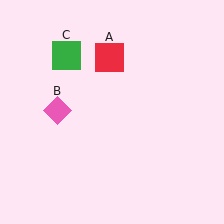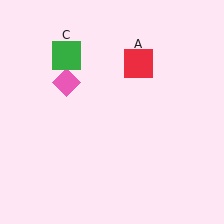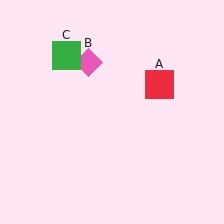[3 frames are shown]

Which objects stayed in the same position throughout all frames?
Green square (object C) remained stationary.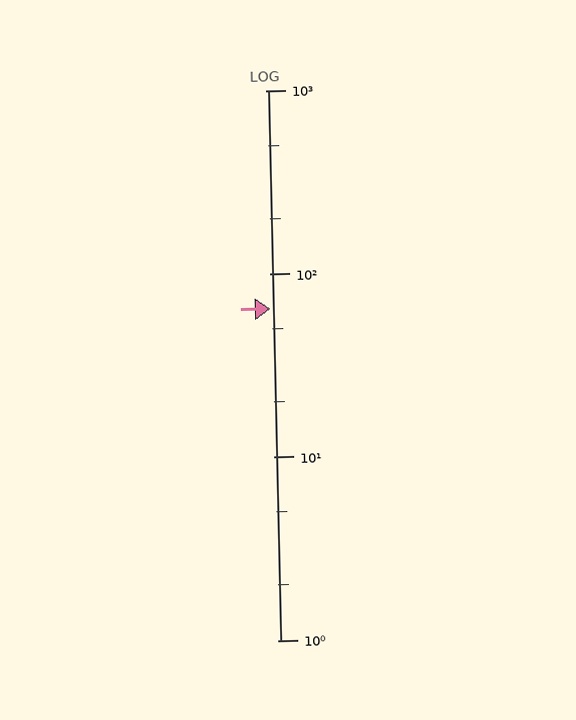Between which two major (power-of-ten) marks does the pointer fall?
The pointer is between 10 and 100.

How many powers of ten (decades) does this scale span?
The scale spans 3 decades, from 1 to 1000.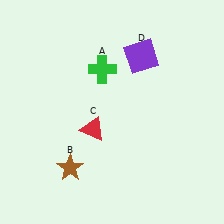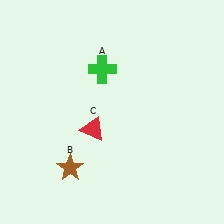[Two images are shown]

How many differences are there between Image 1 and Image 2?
There is 1 difference between the two images.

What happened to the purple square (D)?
The purple square (D) was removed in Image 2. It was in the top-right area of Image 1.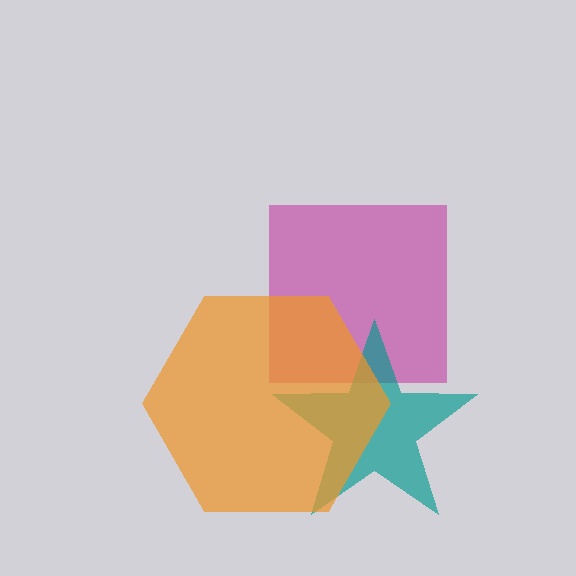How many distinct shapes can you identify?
There are 3 distinct shapes: a magenta square, a teal star, an orange hexagon.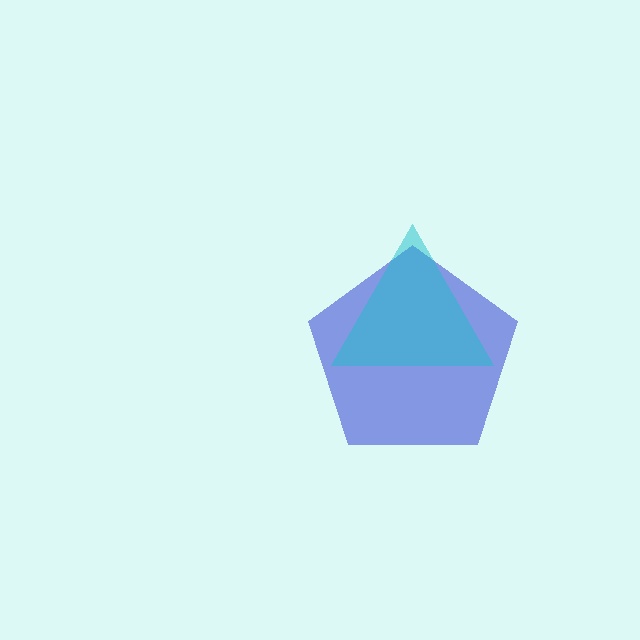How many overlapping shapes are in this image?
There are 2 overlapping shapes in the image.